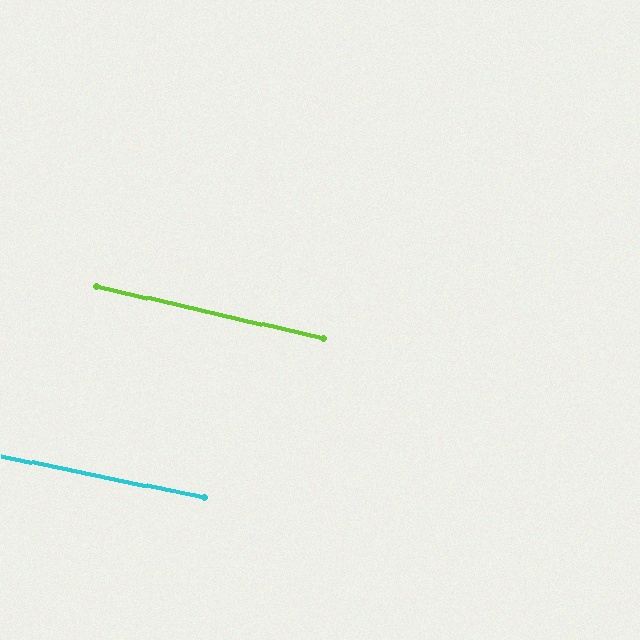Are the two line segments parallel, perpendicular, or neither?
Parallel — their directions differ by only 1.3°.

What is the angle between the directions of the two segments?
Approximately 1 degree.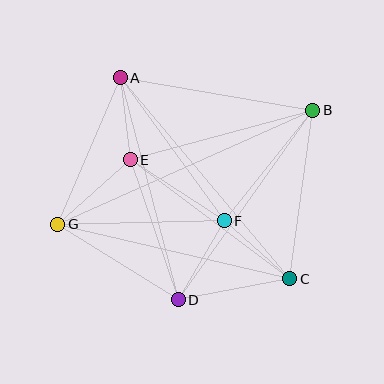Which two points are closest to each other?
Points A and E are closest to each other.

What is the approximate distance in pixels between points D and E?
The distance between D and E is approximately 148 pixels.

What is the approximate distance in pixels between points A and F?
The distance between A and F is approximately 177 pixels.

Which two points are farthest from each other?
Points B and G are farthest from each other.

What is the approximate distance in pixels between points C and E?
The distance between C and E is approximately 199 pixels.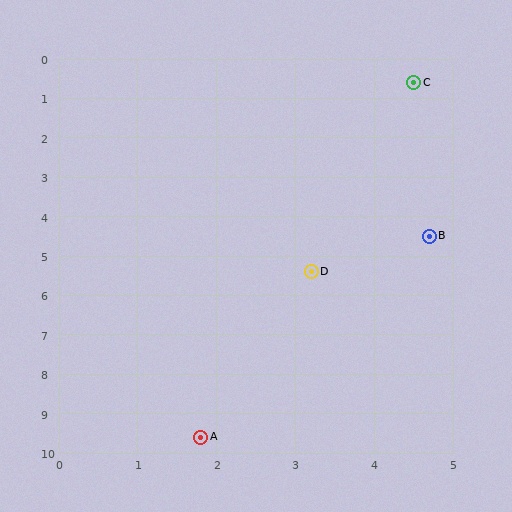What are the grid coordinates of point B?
Point B is at approximately (4.7, 4.5).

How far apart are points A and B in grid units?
Points A and B are about 5.9 grid units apart.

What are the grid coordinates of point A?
Point A is at approximately (1.8, 9.6).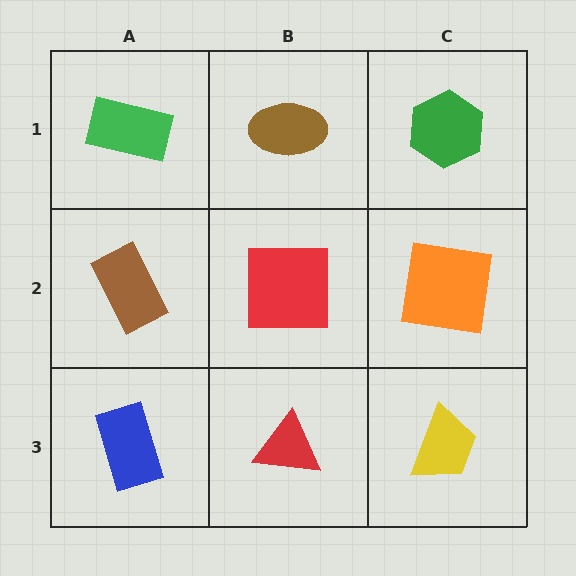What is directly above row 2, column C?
A green hexagon.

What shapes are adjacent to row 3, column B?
A red square (row 2, column B), a blue rectangle (row 3, column A), a yellow trapezoid (row 3, column C).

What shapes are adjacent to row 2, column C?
A green hexagon (row 1, column C), a yellow trapezoid (row 3, column C), a red square (row 2, column B).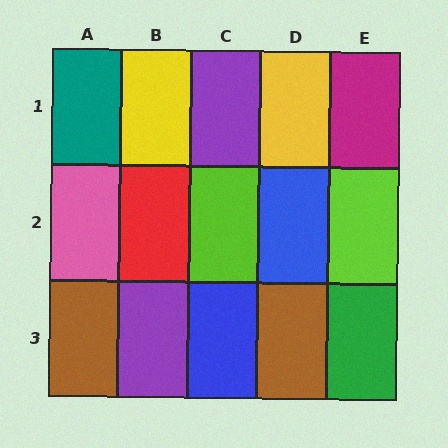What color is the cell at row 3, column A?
Brown.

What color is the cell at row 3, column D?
Brown.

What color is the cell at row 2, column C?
Lime.